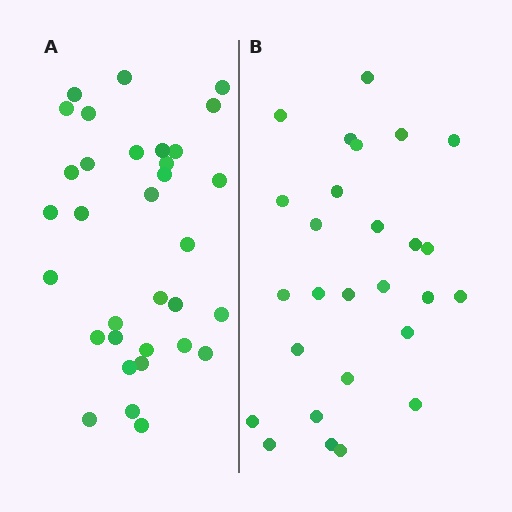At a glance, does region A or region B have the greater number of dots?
Region A (the left region) has more dots.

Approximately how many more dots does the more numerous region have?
Region A has about 6 more dots than region B.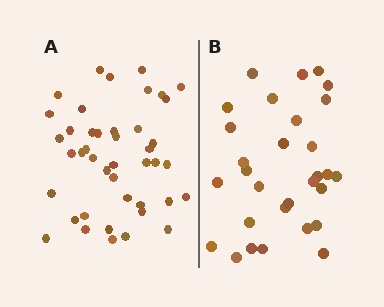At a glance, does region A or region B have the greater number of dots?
Region A (the left region) has more dots.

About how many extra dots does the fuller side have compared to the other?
Region A has approximately 15 more dots than region B.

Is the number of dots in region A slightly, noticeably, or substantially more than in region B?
Region A has noticeably more, but not dramatically so. The ratio is roughly 1.4 to 1.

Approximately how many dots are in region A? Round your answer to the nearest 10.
About 40 dots. (The exact count is 43, which rounds to 40.)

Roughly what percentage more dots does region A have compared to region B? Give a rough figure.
About 45% more.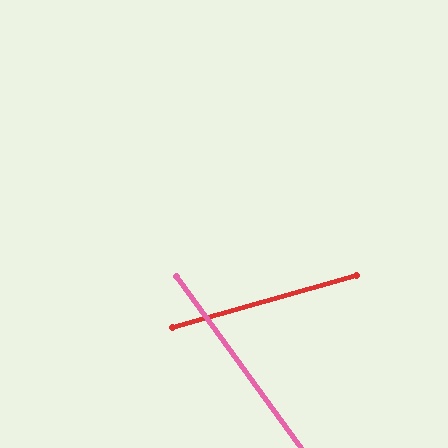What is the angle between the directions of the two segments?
Approximately 70 degrees.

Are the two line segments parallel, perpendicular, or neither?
Neither parallel nor perpendicular — they differ by about 70°.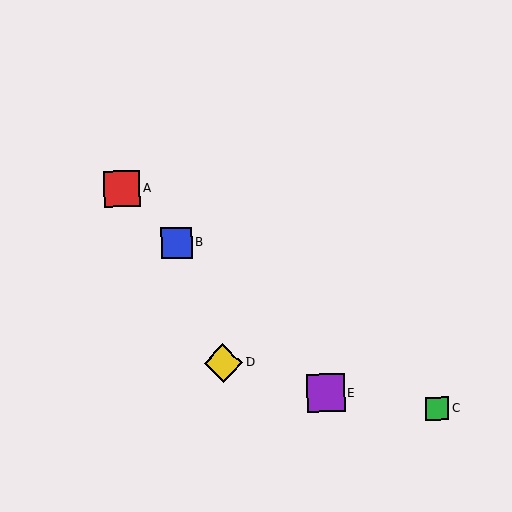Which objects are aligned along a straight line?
Objects A, B, E are aligned along a straight line.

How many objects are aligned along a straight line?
3 objects (A, B, E) are aligned along a straight line.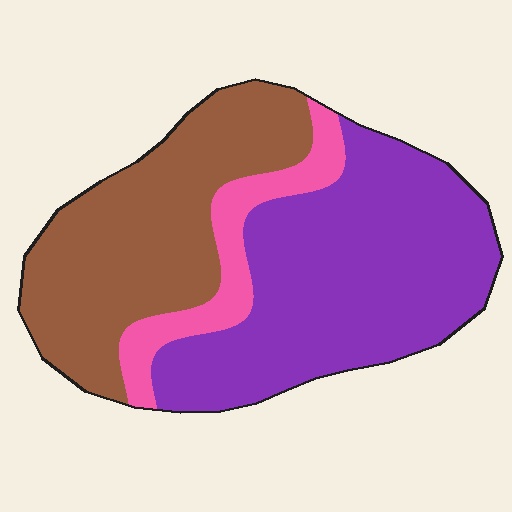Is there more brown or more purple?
Purple.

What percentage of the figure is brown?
Brown covers around 40% of the figure.